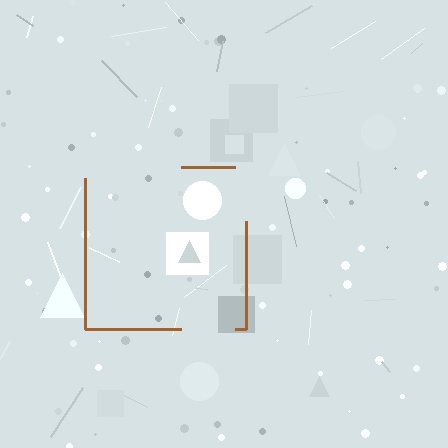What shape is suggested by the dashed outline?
The dashed outline suggests a square.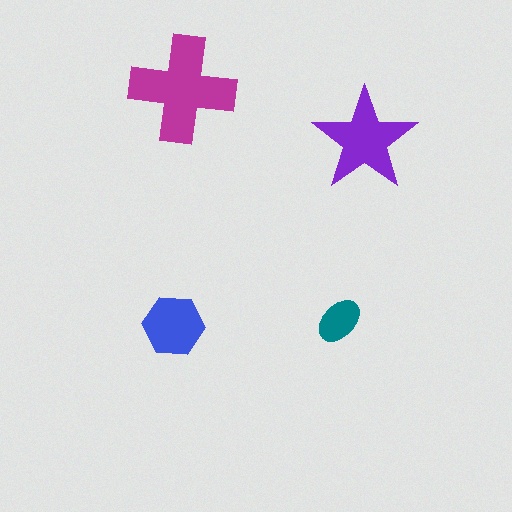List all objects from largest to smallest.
The magenta cross, the purple star, the blue hexagon, the teal ellipse.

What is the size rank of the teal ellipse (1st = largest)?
4th.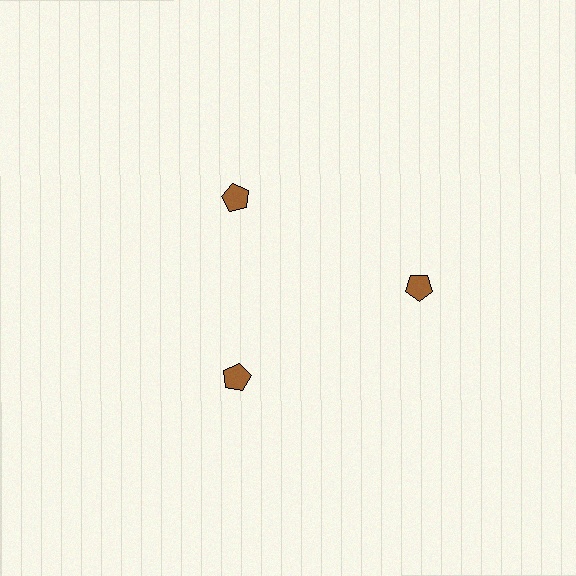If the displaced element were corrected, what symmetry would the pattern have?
It would have 3-fold rotational symmetry — the pattern would map onto itself every 120 degrees.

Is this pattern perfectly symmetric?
No. The 3 brown pentagons are arranged in a ring, but one element near the 3 o'clock position is pushed outward from the center, breaking the 3-fold rotational symmetry.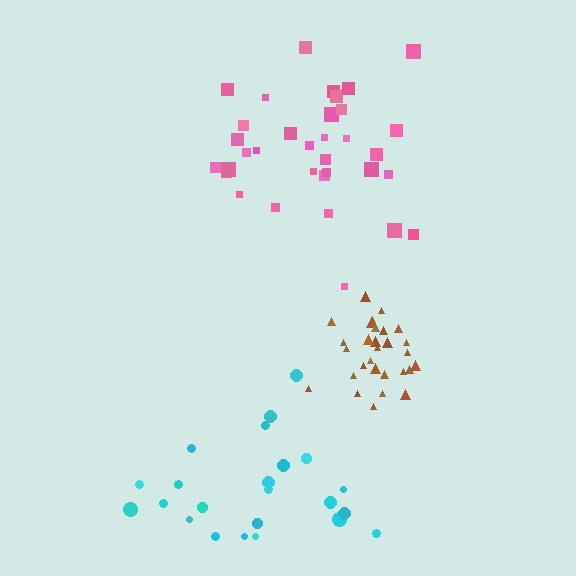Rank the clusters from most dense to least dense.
brown, pink, cyan.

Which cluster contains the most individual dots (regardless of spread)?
Pink (34).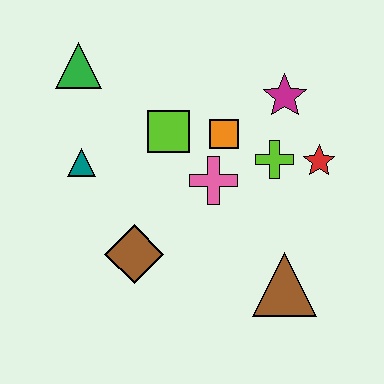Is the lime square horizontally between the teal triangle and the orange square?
Yes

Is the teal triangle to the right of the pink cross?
No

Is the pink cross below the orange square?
Yes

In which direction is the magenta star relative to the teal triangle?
The magenta star is to the right of the teal triangle.